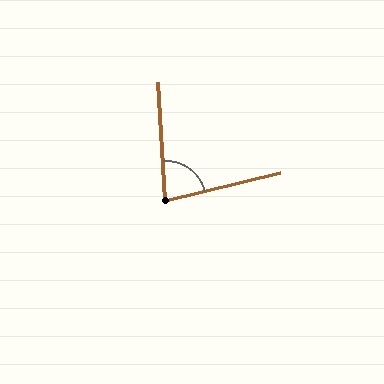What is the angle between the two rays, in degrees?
Approximately 80 degrees.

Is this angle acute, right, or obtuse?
It is acute.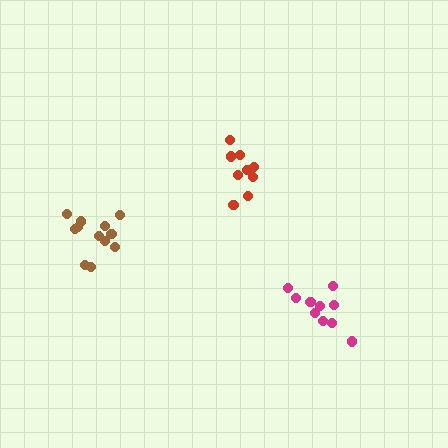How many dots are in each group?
Group 1: 9 dots, Group 2: 12 dots, Group 3: 10 dots (31 total).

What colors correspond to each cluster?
The clusters are colored: red, brown, magenta.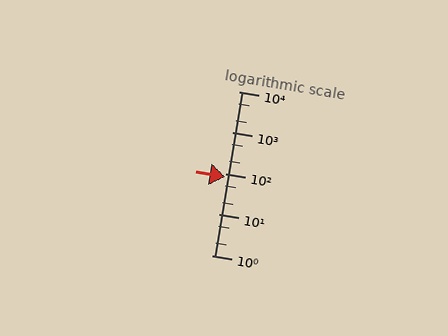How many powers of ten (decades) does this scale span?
The scale spans 4 decades, from 1 to 10000.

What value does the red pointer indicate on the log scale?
The pointer indicates approximately 83.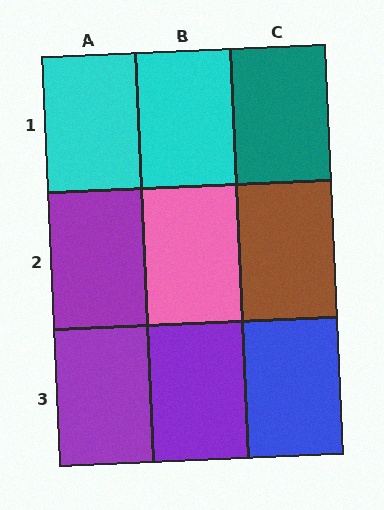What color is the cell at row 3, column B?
Purple.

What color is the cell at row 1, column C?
Teal.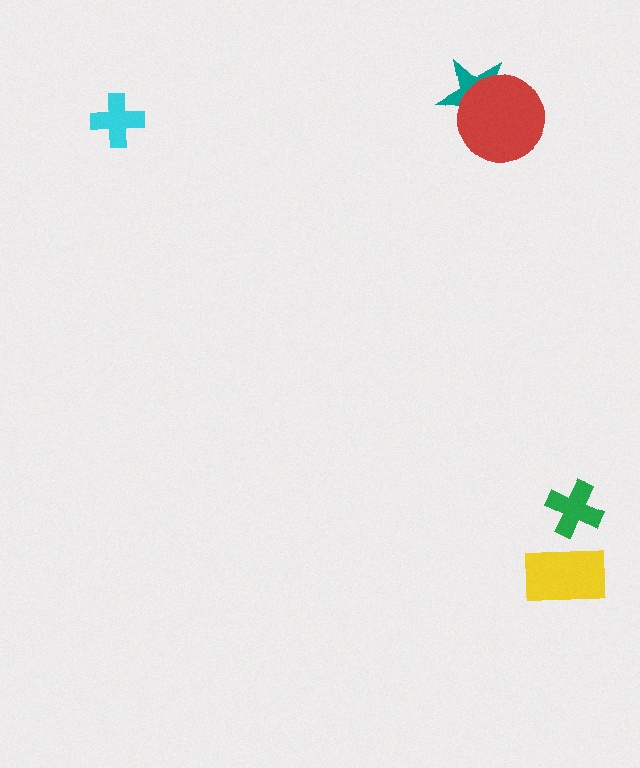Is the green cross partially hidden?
No, no other shape covers it.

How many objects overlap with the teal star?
1 object overlaps with the teal star.